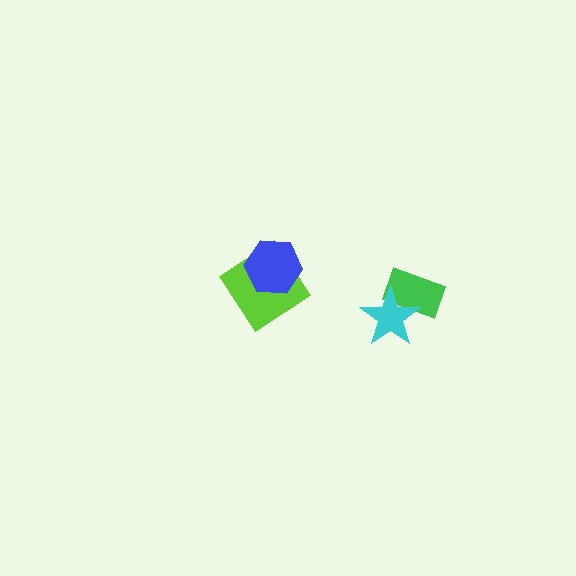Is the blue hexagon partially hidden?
No, no other shape covers it.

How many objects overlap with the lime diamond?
1 object overlaps with the lime diamond.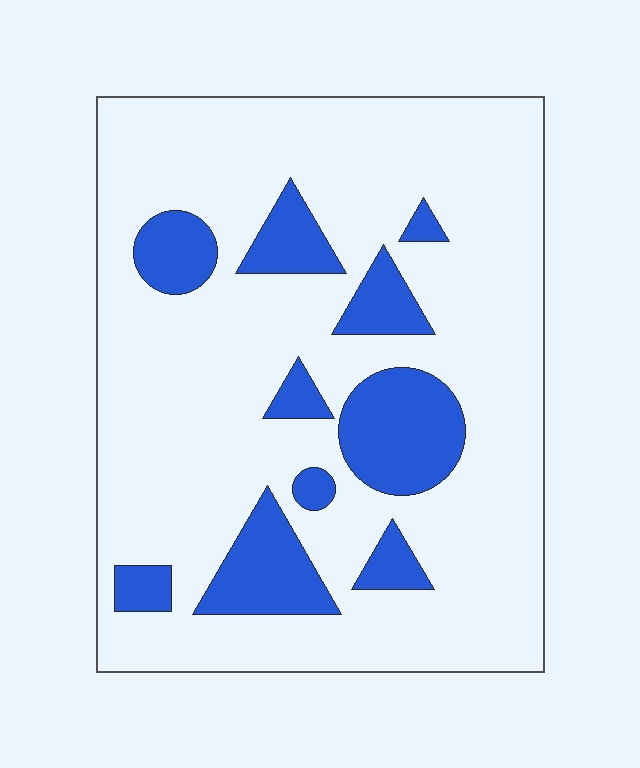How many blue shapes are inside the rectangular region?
10.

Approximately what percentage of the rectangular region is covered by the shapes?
Approximately 20%.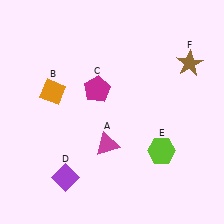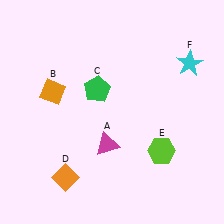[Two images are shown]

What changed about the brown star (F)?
In Image 1, F is brown. In Image 2, it changed to cyan.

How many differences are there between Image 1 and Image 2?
There are 3 differences between the two images.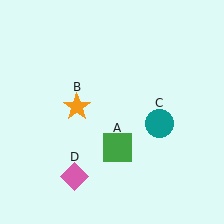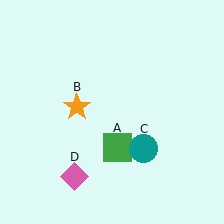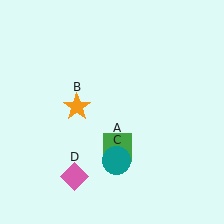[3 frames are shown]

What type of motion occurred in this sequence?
The teal circle (object C) rotated clockwise around the center of the scene.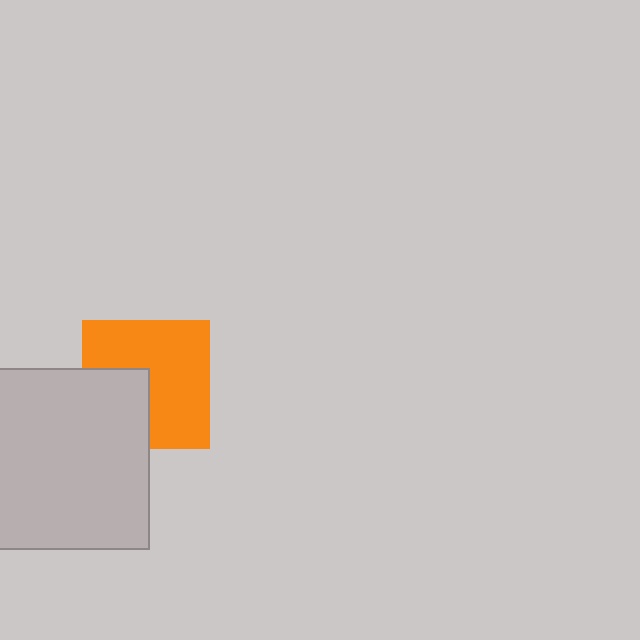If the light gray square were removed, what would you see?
You would see the complete orange square.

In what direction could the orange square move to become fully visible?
The orange square could move toward the upper-right. That would shift it out from behind the light gray square entirely.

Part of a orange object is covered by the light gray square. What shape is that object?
It is a square.